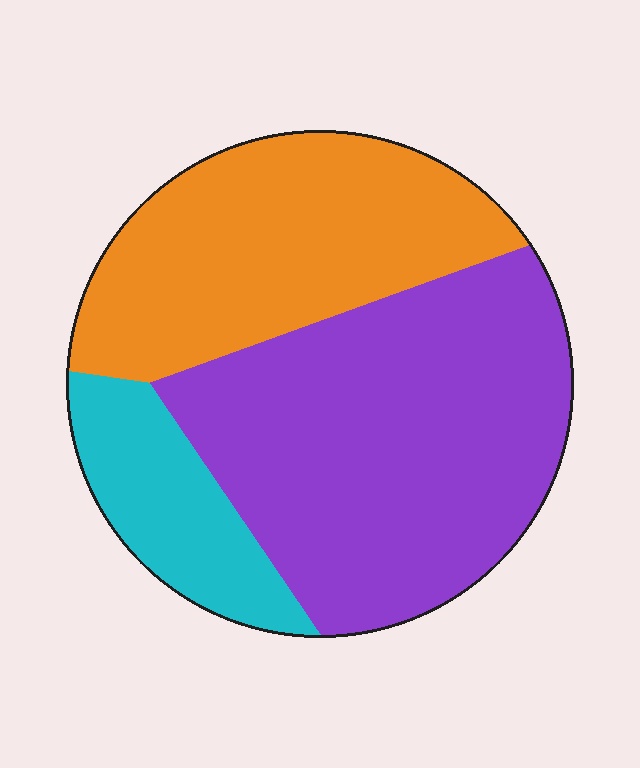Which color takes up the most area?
Purple, at roughly 50%.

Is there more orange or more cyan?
Orange.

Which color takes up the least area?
Cyan, at roughly 15%.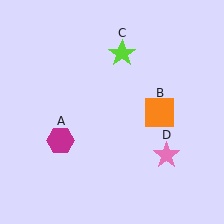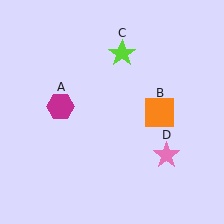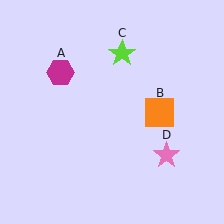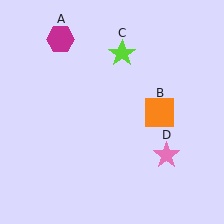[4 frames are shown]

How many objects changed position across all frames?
1 object changed position: magenta hexagon (object A).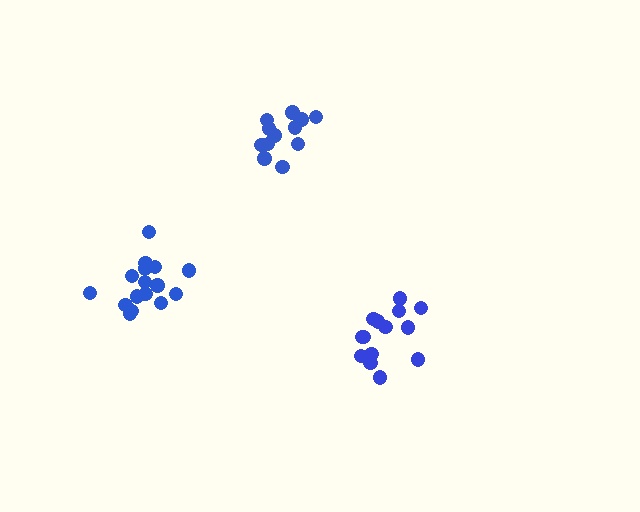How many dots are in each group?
Group 1: 14 dots, Group 2: 16 dots, Group 3: 12 dots (42 total).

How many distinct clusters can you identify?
There are 3 distinct clusters.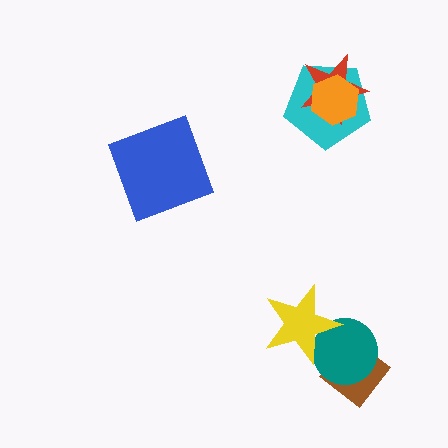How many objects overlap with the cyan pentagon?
2 objects overlap with the cyan pentagon.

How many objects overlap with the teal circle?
2 objects overlap with the teal circle.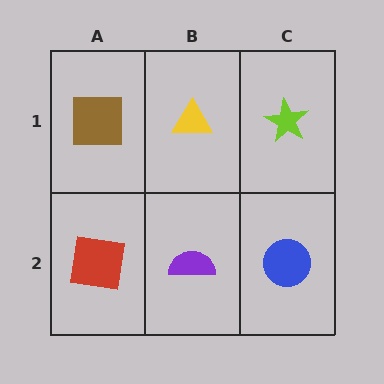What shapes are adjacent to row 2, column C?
A lime star (row 1, column C), a purple semicircle (row 2, column B).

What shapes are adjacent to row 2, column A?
A brown square (row 1, column A), a purple semicircle (row 2, column B).